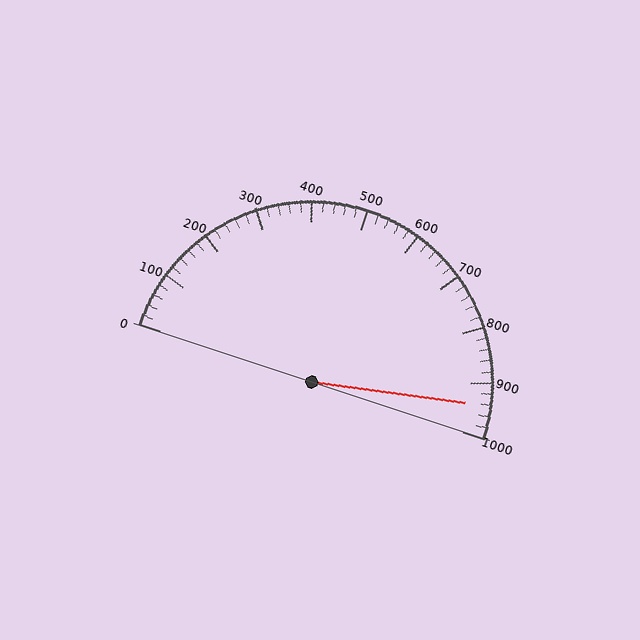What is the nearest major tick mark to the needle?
The nearest major tick mark is 900.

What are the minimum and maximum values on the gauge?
The gauge ranges from 0 to 1000.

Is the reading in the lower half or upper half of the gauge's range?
The reading is in the upper half of the range (0 to 1000).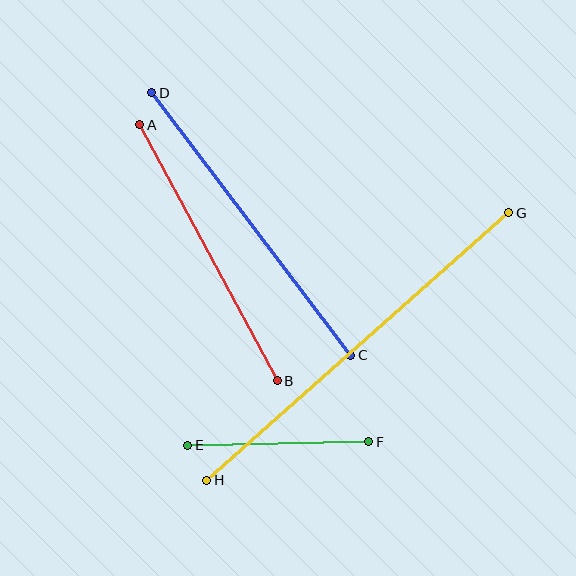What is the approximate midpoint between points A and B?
The midpoint is at approximately (208, 253) pixels.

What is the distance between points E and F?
The distance is approximately 181 pixels.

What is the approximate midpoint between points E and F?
The midpoint is at approximately (278, 443) pixels.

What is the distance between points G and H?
The distance is approximately 403 pixels.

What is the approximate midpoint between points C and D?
The midpoint is at approximately (251, 224) pixels.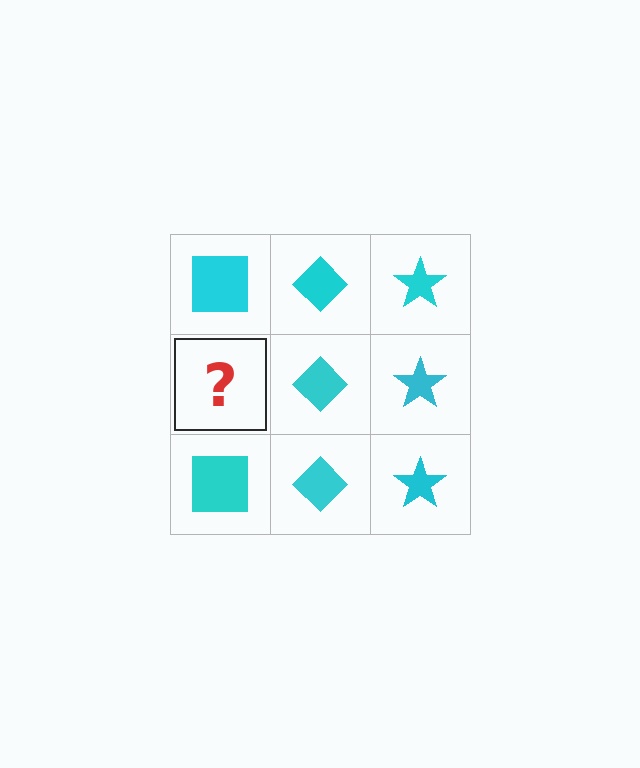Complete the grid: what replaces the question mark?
The question mark should be replaced with a cyan square.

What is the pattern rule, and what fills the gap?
The rule is that each column has a consistent shape. The gap should be filled with a cyan square.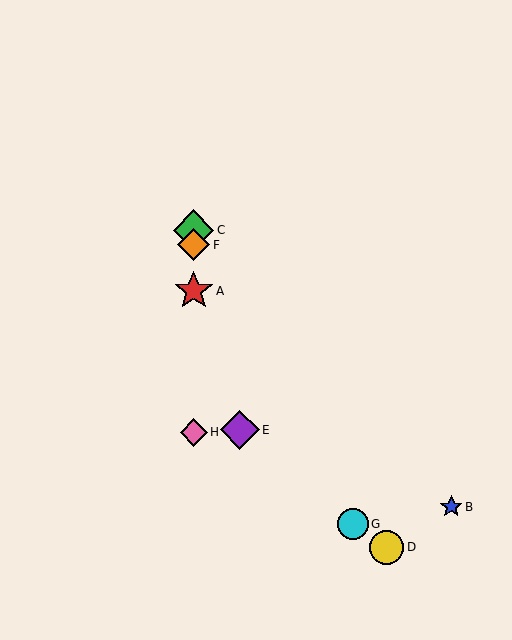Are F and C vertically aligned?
Yes, both are at x≈194.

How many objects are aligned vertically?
4 objects (A, C, F, H) are aligned vertically.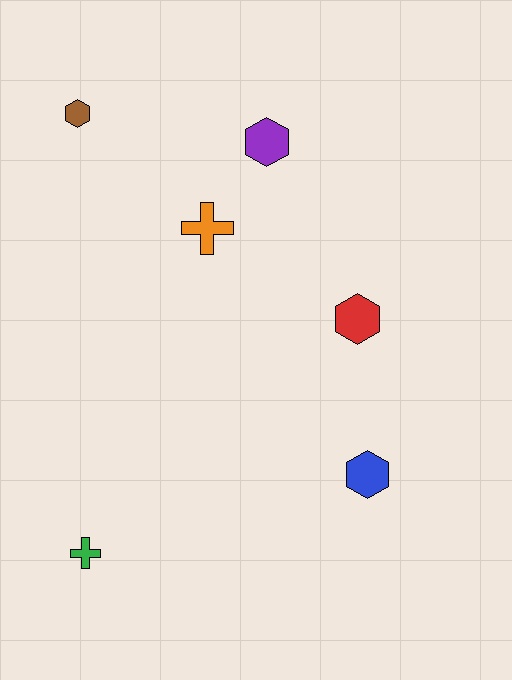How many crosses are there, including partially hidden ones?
There are 2 crosses.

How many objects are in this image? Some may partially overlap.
There are 6 objects.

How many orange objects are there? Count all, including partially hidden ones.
There is 1 orange object.